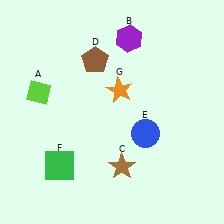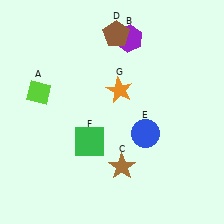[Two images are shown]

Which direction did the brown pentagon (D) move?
The brown pentagon (D) moved up.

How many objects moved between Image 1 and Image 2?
2 objects moved between the two images.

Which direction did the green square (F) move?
The green square (F) moved right.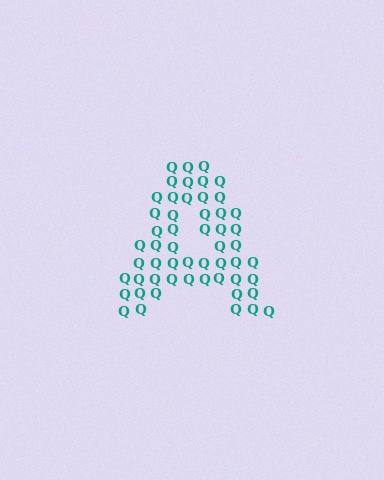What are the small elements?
The small elements are letter Q's.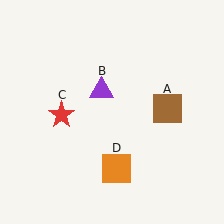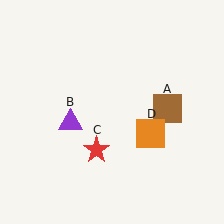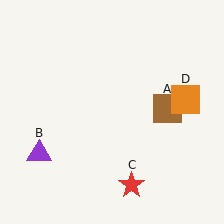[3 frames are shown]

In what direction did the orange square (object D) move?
The orange square (object D) moved up and to the right.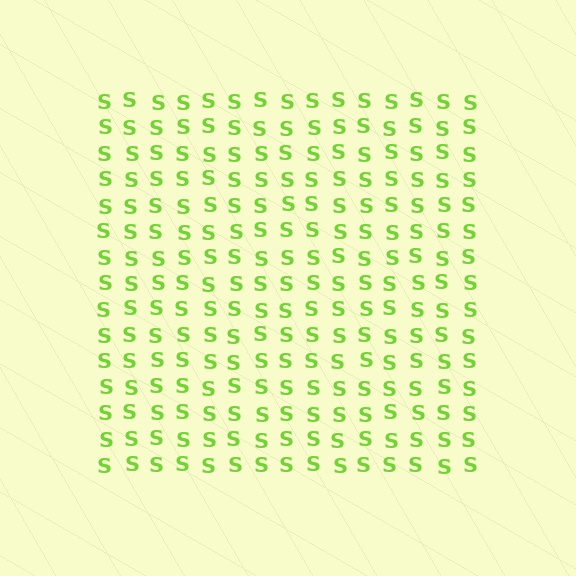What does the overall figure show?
The overall figure shows a square.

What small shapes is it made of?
It is made of small letter S's.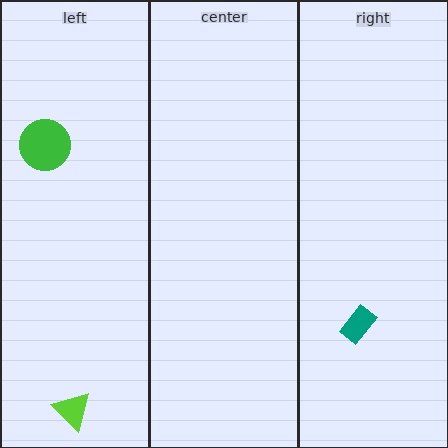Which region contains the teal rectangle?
The right region.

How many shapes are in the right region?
1.